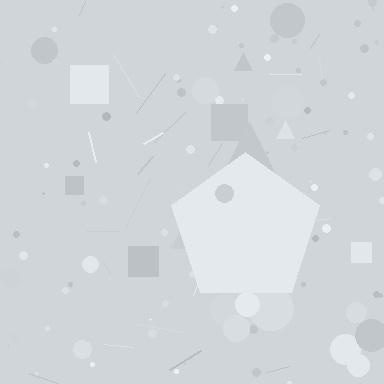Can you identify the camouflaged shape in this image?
The camouflaged shape is a pentagon.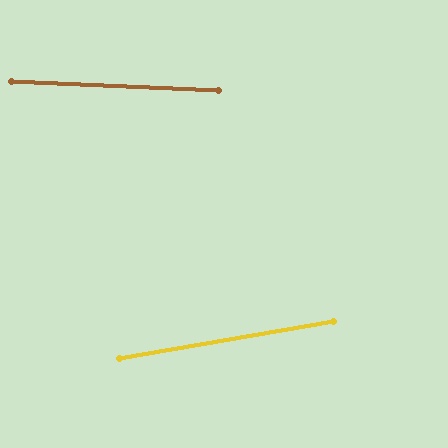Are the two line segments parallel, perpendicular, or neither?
Neither parallel nor perpendicular — they differ by about 12°.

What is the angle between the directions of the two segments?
Approximately 12 degrees.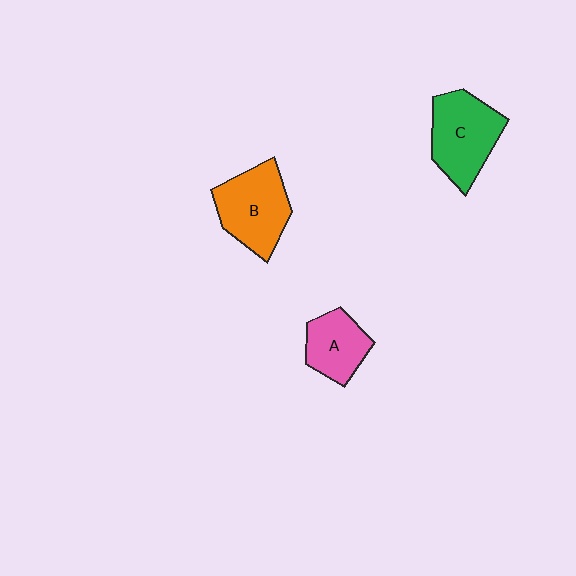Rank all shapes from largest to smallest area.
From largest to smallest: C (green), B (orange), A (pink).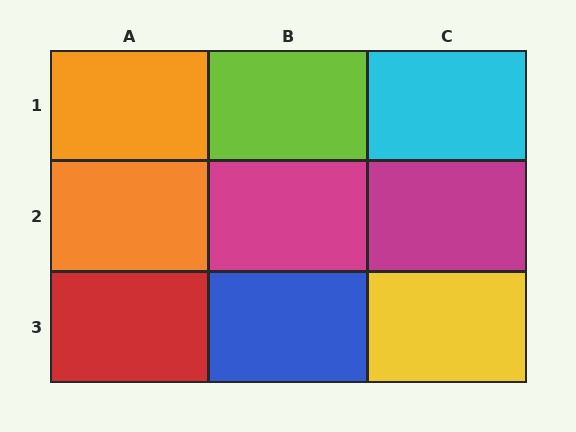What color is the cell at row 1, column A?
Orange.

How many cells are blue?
1 cell is blue.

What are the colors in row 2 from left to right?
Orange, magenta, magenta.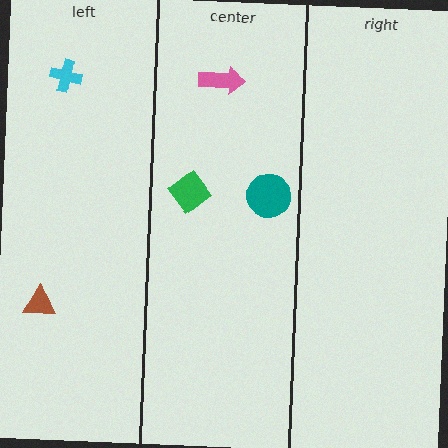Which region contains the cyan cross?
The left region.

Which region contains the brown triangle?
The left region.